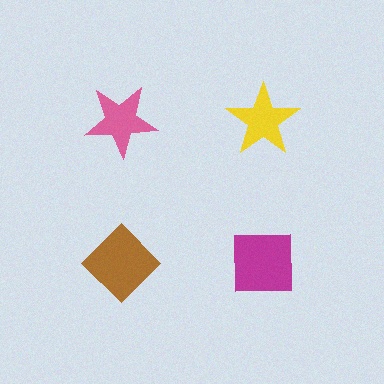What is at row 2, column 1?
A brown diamond.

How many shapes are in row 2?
2 shapes.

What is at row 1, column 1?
A pink star.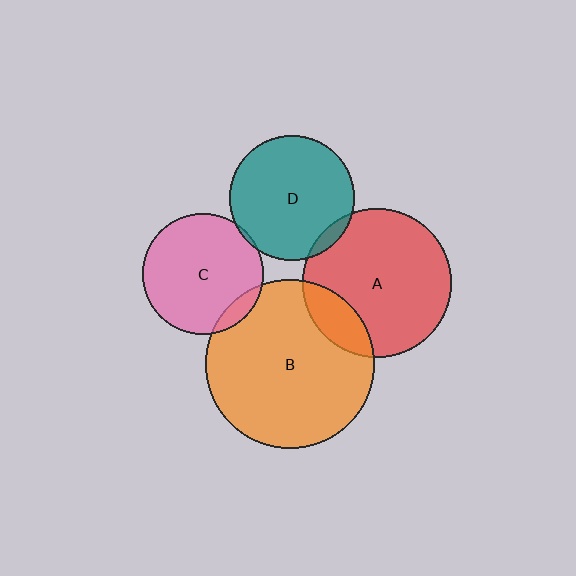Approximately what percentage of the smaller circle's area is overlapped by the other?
Approximately 15%.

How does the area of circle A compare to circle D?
Approximately 1.4 times.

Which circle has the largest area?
Circle B (orange).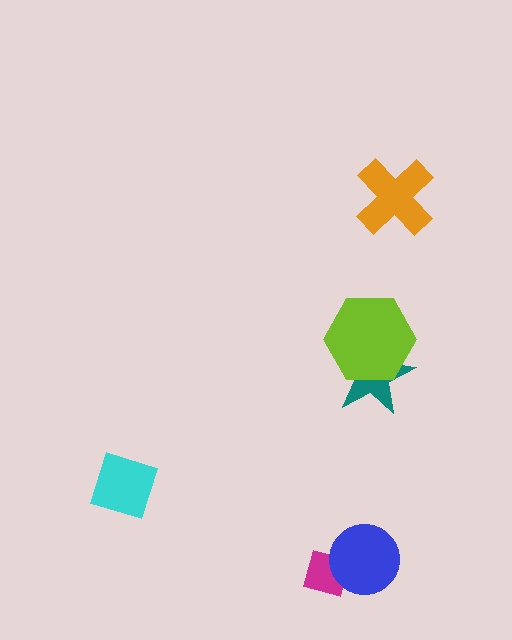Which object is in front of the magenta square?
The blue circle is in front of the magenta square.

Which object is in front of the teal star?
The lime hexagon is in front of the teal star.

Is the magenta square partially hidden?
Yes, it is partially covered by another shape.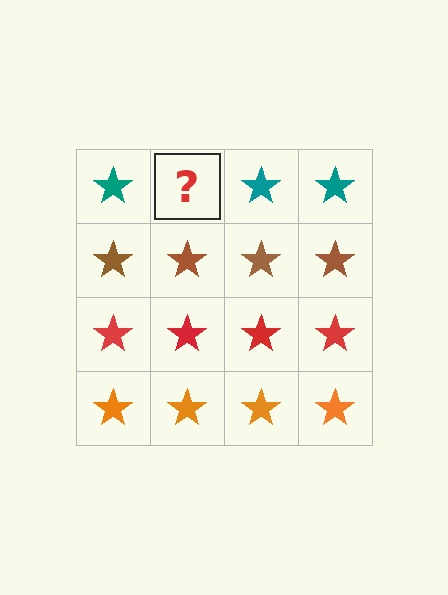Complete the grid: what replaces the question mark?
The question mark should be replaced with a teal star.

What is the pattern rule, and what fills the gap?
The rule is that each row has a consistent color. The gap should be filled with a teal star.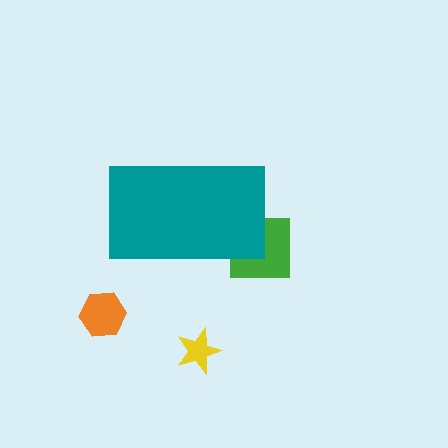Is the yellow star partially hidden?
No, the yellow star is fully visible.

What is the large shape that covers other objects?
A teal rectangle.